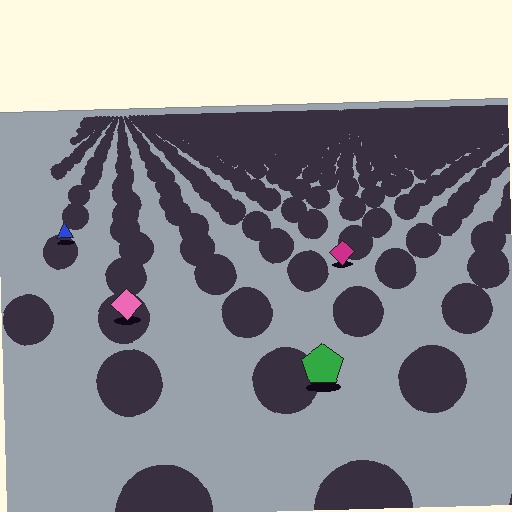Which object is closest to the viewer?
The green pentagon is closest. The texture marks near it are larger and more spread out.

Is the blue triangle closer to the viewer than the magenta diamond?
No. The magenta diamond is closer — you can tell from the texture gradient: the ground texture is coarser near it.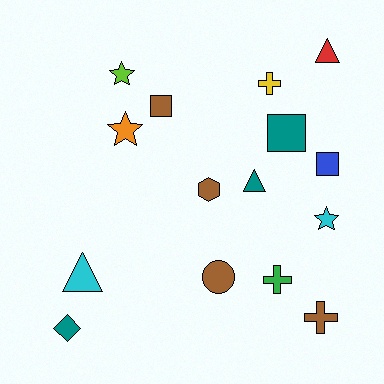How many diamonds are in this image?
There is 1 diamond.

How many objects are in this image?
There are 15 objects.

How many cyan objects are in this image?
There are 2 cyan objects.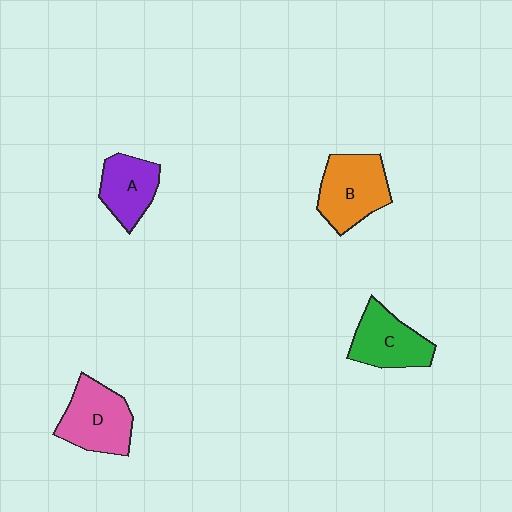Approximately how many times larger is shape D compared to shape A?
Approximately 1.3 times.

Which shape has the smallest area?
Shape A (purple).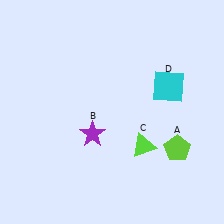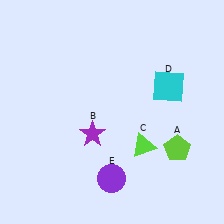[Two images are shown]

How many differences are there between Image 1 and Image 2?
There is 1 difference between the two images.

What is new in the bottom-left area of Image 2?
A purple circle (E) was added in the bottom-left area of Image 2.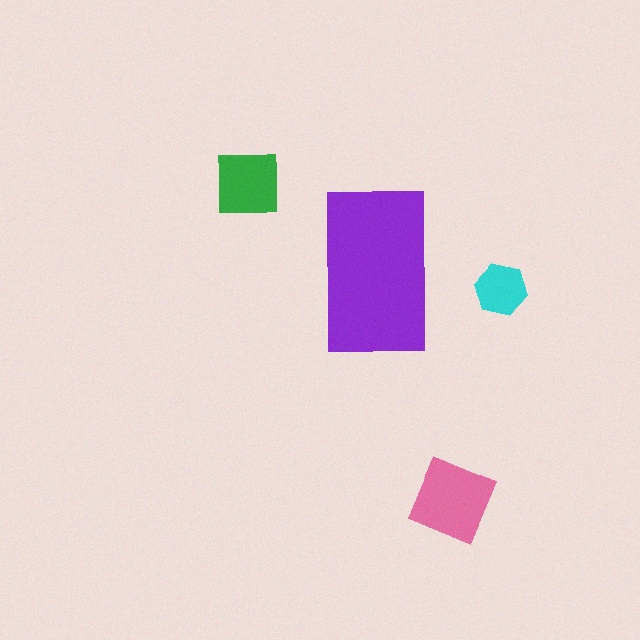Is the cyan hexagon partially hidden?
No, the cyan hexagon is fully visible.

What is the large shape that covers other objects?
A purple rectangle.